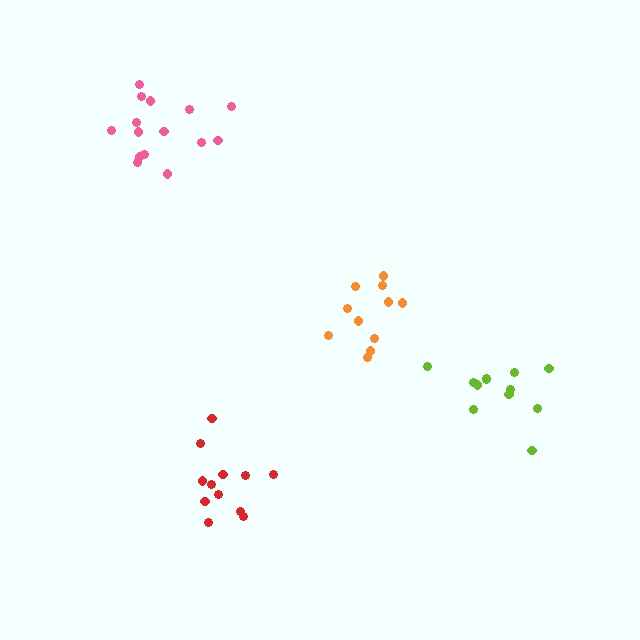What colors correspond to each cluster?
The clusters are colored: red, pink, orange, lime.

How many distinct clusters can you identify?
There are 4 distinct clusters.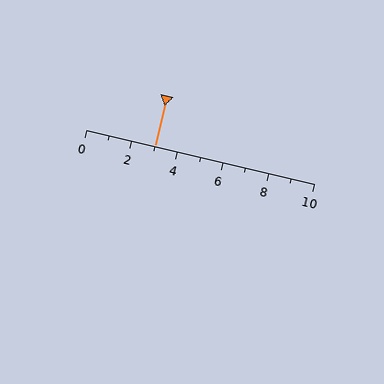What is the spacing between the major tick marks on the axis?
The major ticks are spaced 2 apart.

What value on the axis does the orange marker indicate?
The marker indicates approximately 3.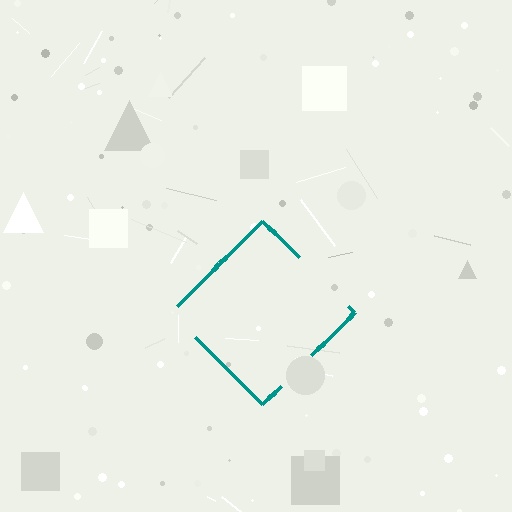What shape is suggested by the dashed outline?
The dashed outline suggests a diamond.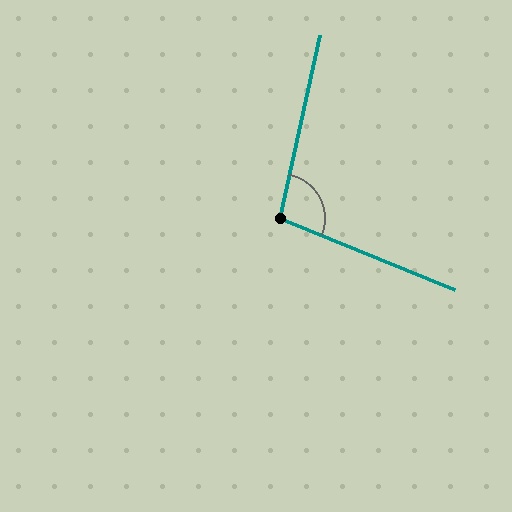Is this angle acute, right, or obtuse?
It is obtuse.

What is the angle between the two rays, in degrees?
Approximately 100 degrees.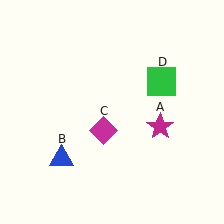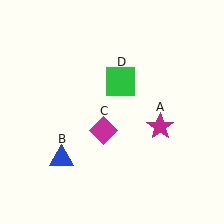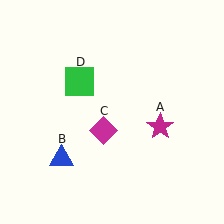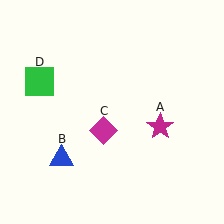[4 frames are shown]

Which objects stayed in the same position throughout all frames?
Magenta star (object A) and blue triangle (object B) and magenta diamond (object C) remained stationary.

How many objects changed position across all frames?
1 object changed position: green square (object D).